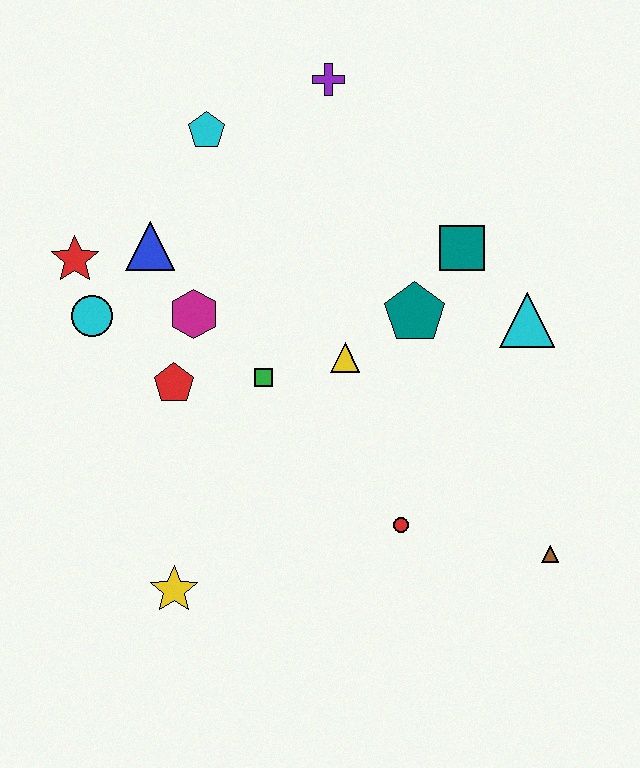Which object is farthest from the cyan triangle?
The red star is farthest from the cyan triangle.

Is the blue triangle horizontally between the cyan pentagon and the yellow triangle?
No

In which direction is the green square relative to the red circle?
The green square is above the red circle.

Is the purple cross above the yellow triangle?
Yes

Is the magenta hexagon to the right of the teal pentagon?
No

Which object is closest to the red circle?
The brown triangle is closest to the red circle.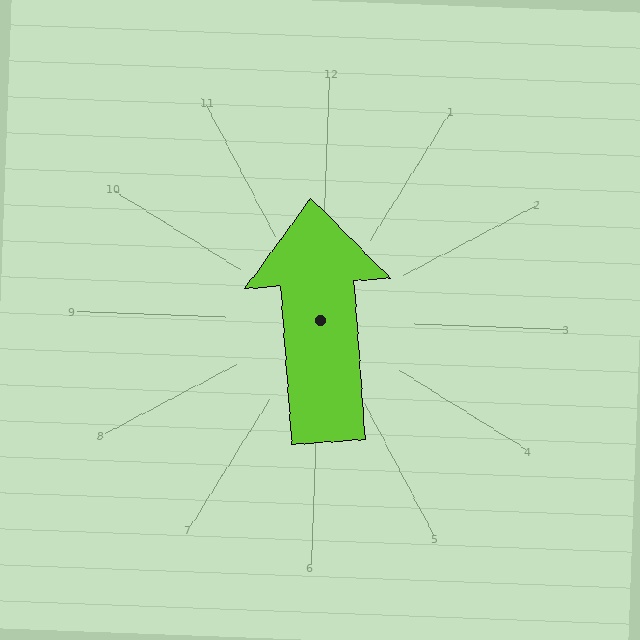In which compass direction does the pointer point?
North.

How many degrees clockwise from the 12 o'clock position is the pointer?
Approximately 354 degrees.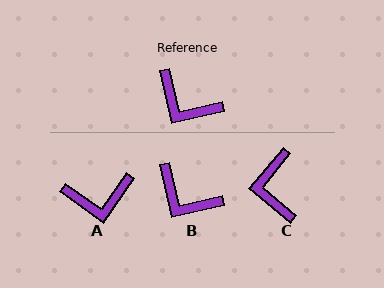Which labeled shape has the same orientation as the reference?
B.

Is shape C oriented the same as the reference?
No, it is off by about 52 degrees.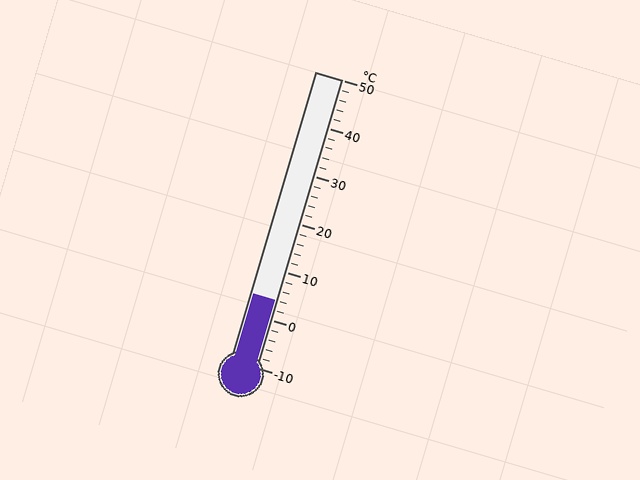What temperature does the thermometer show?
The thermometer shows approximately 4°C.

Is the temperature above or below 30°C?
The temperature is below 30°C.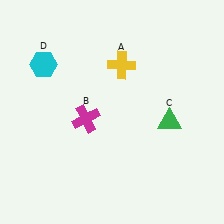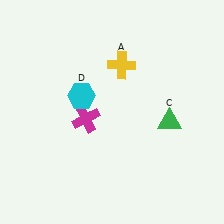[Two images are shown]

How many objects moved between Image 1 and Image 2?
1 object moved between the two images.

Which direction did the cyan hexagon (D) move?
The cyan hexagon (D) moved right.